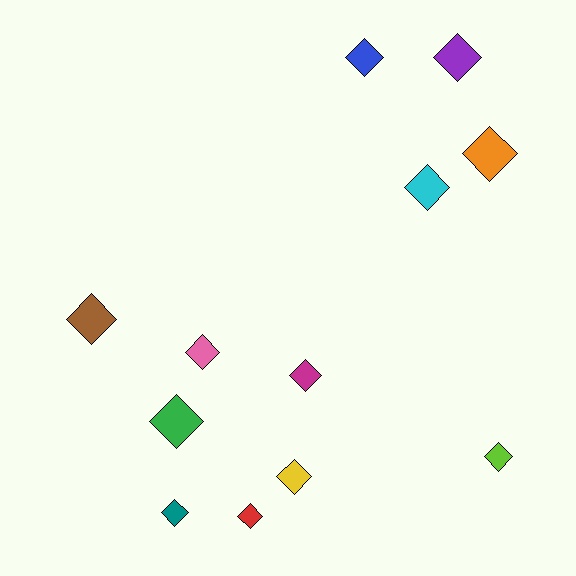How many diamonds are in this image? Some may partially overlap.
There are 12 diamonds.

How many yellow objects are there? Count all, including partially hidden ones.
There is 1 yellow object.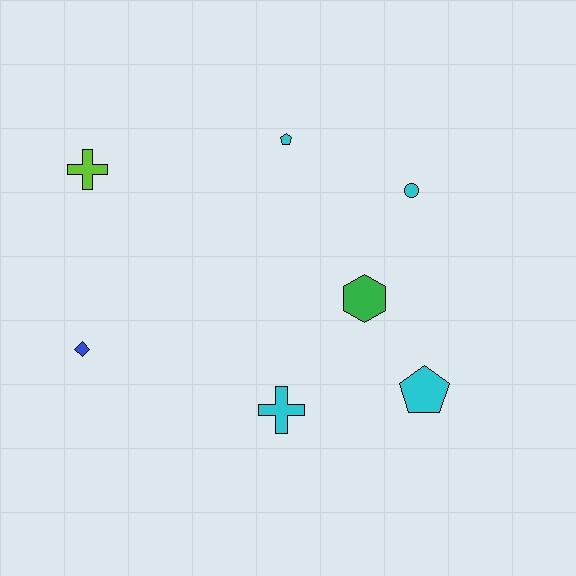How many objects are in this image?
There are 7 objects.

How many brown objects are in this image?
There are no brown objects.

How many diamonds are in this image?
There is 1 diamond.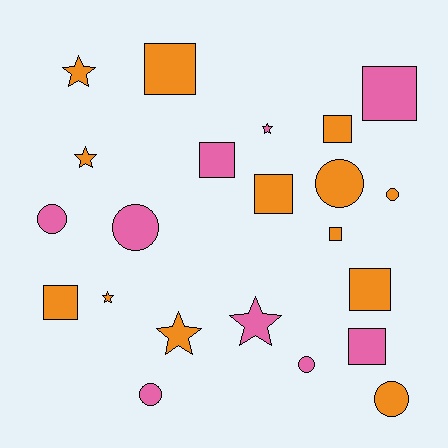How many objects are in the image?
There are 22 objects.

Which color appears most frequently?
Orange, with 13 objects.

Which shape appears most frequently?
Square, with 9 objects.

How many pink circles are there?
There are 4 pink circles.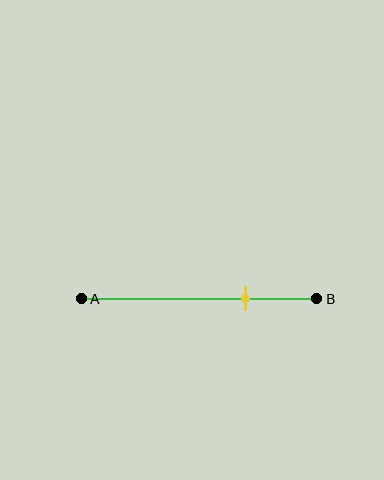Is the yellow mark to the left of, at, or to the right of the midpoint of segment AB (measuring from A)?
The yellow mark is to the right of the midpoint of segment AB.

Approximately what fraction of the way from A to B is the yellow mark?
The yellow mark is approximately 70% of the way from A to B.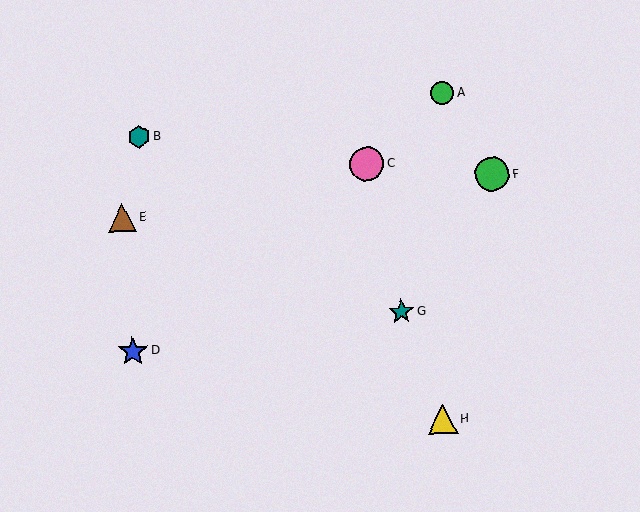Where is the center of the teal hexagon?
The center of the teal hexagon is at (139, 137).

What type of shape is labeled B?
Shape B is a teal hexagon.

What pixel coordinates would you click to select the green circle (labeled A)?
Click at (442, 93) to select the green circle A.